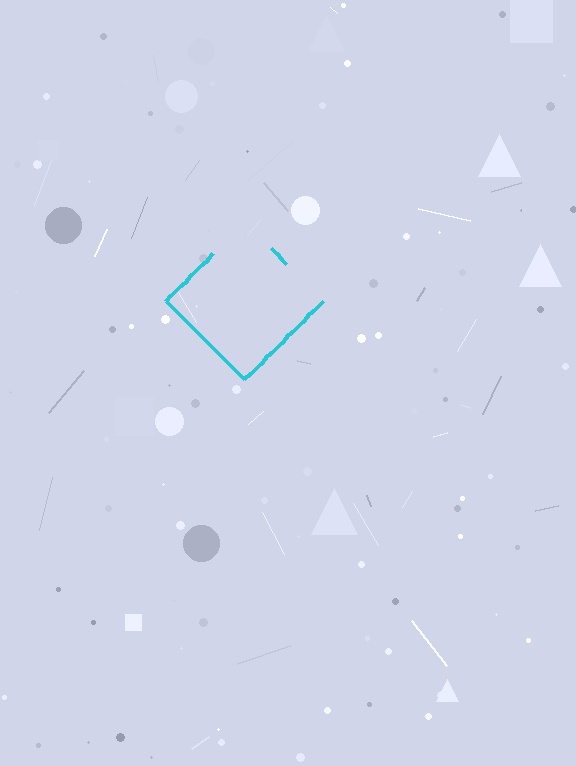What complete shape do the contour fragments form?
The contour fragments form a diamond.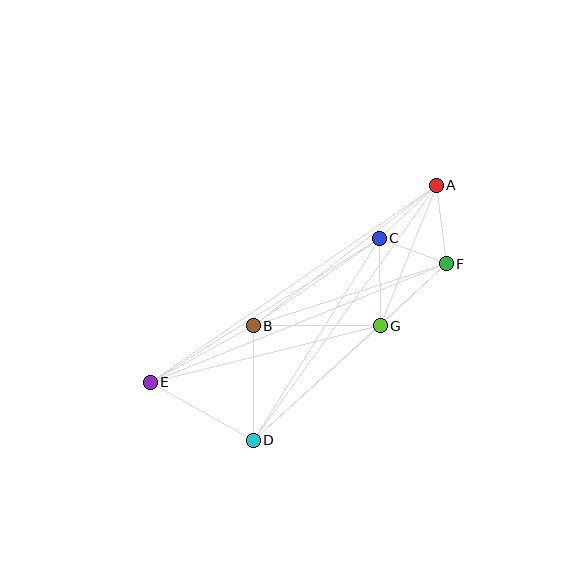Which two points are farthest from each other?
Points A and E are farthest from each other.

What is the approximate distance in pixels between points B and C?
The distance between B and C is approximately 153 pixels.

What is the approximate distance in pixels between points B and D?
The distance between B and D is approximately 115 pixels.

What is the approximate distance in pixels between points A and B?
The distance between A and B is approximately 231 pixels.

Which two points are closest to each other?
Points C and F are closest to each other.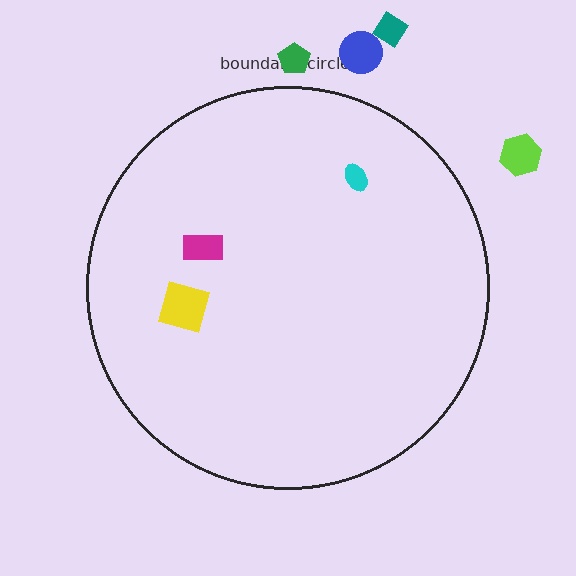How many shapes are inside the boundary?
3 inside, 4 outside.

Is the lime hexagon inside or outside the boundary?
Outside.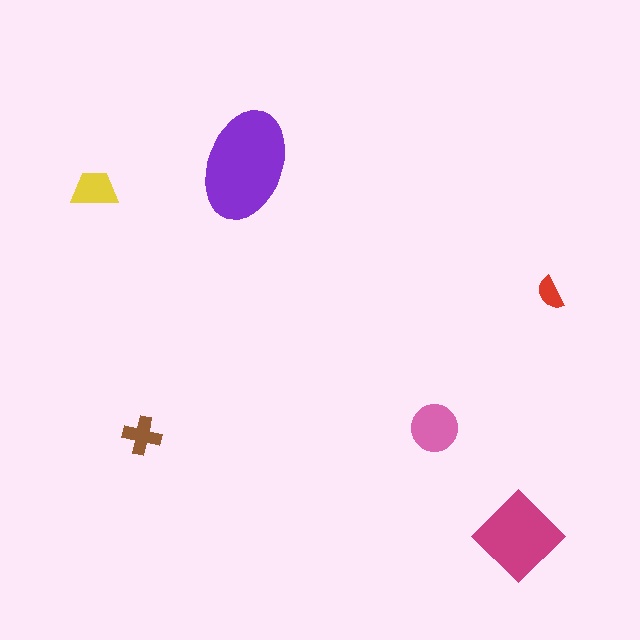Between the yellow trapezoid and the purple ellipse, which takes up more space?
The purple ellipse.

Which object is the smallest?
The red semicircle.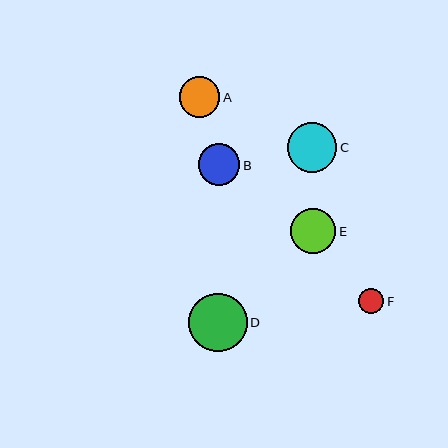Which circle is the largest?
Circle D is the largest with a size of approximately 59 pixels.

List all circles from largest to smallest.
From largest to smallest: D, C, E, B, A, F.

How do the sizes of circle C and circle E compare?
Circle C and circle E are approximately the same size.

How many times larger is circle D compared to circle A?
Circle D is approximately 1.5 times the size of circle A.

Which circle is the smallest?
Circle F is the smallest with a size of approximately 25 pixels.